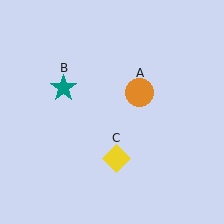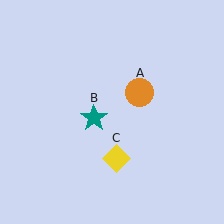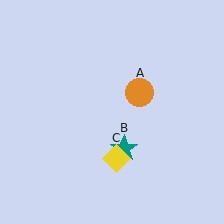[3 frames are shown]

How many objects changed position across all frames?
1 object changed position: teal star (object B).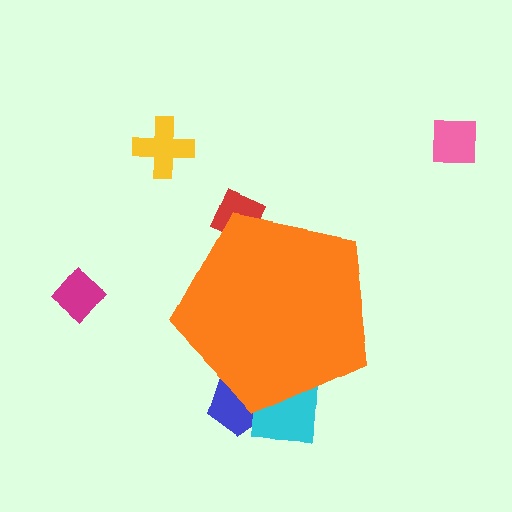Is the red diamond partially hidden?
Yes, the red diamond is partially hidden behind the orange pentagon.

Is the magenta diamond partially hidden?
No, the magenta diamond is fully visible.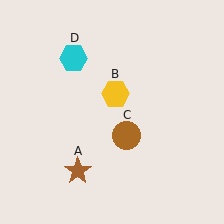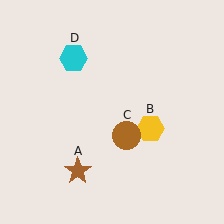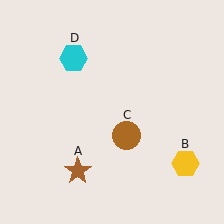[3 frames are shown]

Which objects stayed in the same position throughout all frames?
Brown star (object A) and brown circle (object C) and cyan hexagon (object D) remained stationary.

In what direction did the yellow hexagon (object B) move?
The yellow hexagon (object B) moved down and to the right.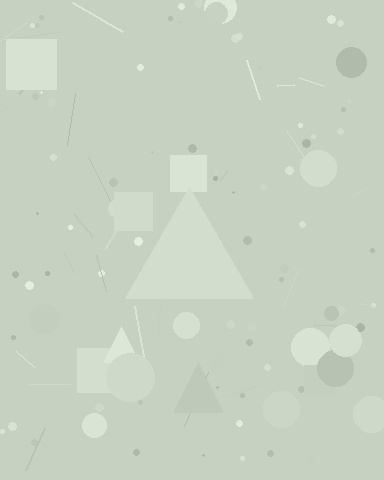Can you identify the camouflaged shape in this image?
The camouflaged shape is a triangle.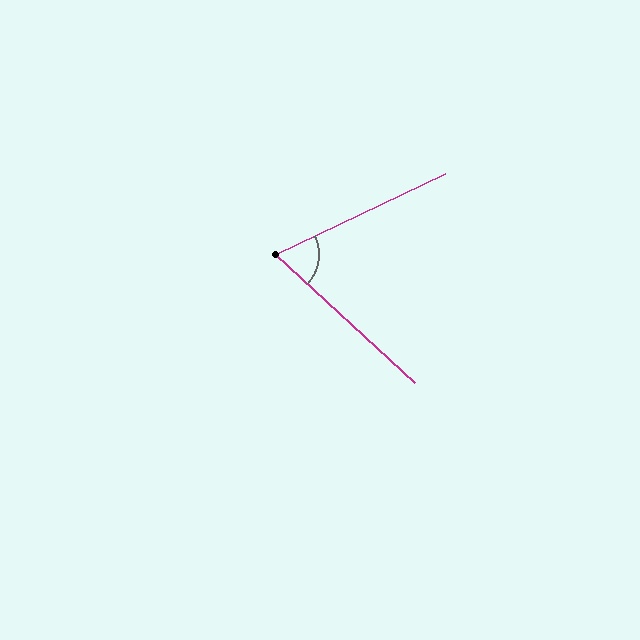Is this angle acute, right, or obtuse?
It is acute.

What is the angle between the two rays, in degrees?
Approximately 68 degrees.